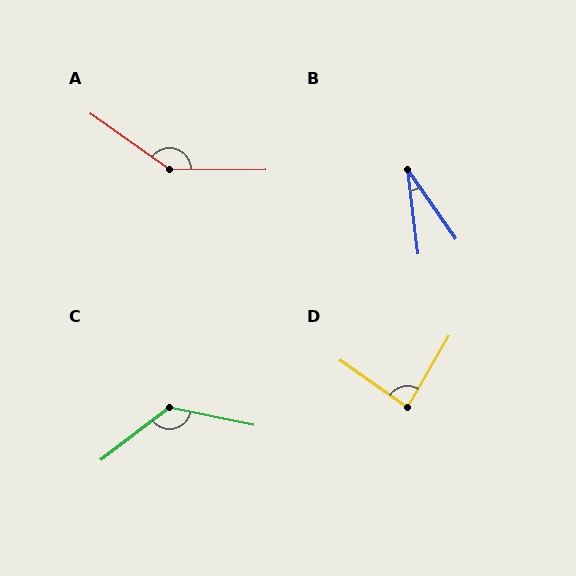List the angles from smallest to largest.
B (27°), D (85°), C (131°), A (144°).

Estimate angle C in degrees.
Approximately 131 degrees.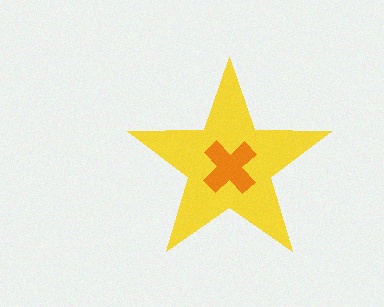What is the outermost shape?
The yellow star.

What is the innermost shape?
The orange cross.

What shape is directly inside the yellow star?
The orange cross.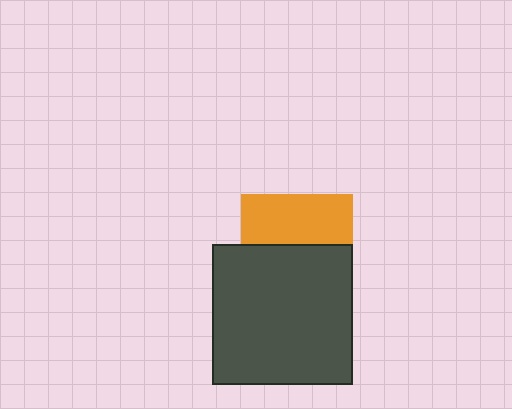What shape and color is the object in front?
The object in front is a dark gray square.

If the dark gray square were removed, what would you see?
You would see the complete orange square.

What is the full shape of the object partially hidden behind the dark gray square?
The partially hidden object is an orange square.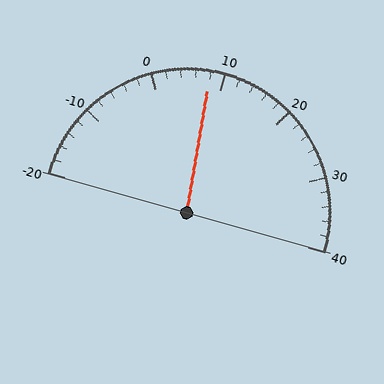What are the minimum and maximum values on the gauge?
The gauge ranges from -20 to 40.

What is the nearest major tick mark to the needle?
The nearest major tick mark is 10.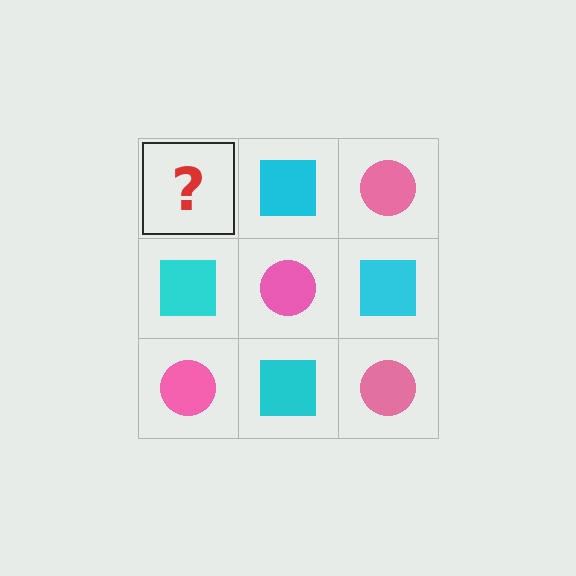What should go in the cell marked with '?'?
The missing cell should contain a pink circle.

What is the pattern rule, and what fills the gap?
The rule is that it alternates pink circle and cyan square in a checkerboard pattern. The gap should be filled with a pink circle.